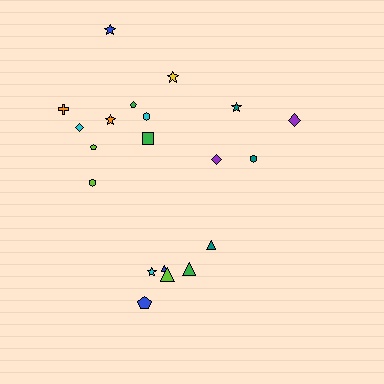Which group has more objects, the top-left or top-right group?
The top-left group.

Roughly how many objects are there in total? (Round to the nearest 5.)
Roughly 20 objects in total.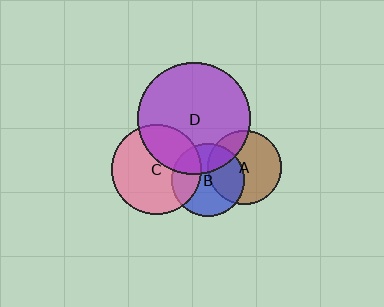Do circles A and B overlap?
Yes.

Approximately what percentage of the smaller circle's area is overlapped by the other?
Approximately 35%.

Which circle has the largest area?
Circle D (purple).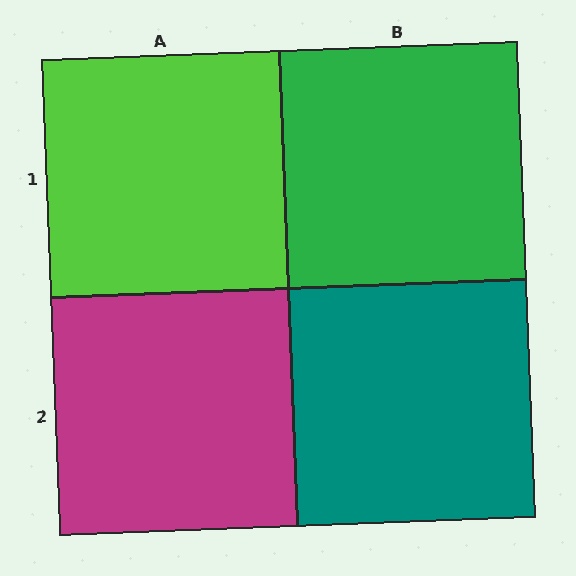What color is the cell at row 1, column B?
Green.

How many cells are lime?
1 cell is lime.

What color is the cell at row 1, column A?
Lime.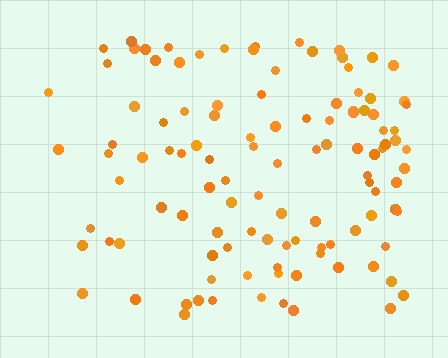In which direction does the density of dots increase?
From left to right, with the right side densest.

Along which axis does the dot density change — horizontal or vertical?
Horizontal.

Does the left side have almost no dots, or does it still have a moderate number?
Still a moderate number, just noticeably fewer than the right.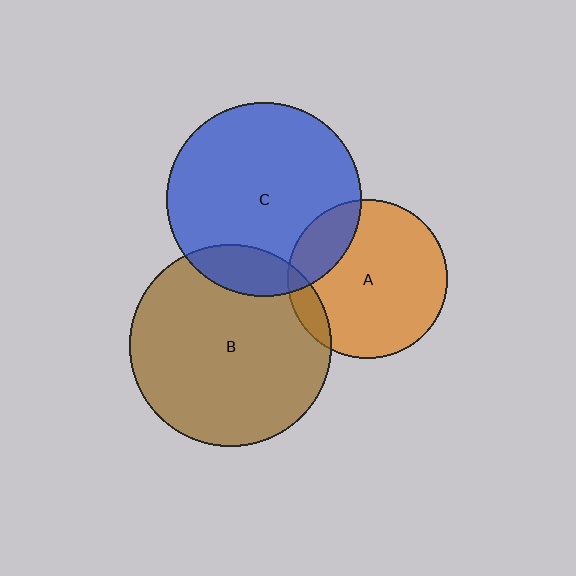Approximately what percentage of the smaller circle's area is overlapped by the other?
Approximately 10%.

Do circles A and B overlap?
Yes.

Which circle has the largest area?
Circle B (brown).